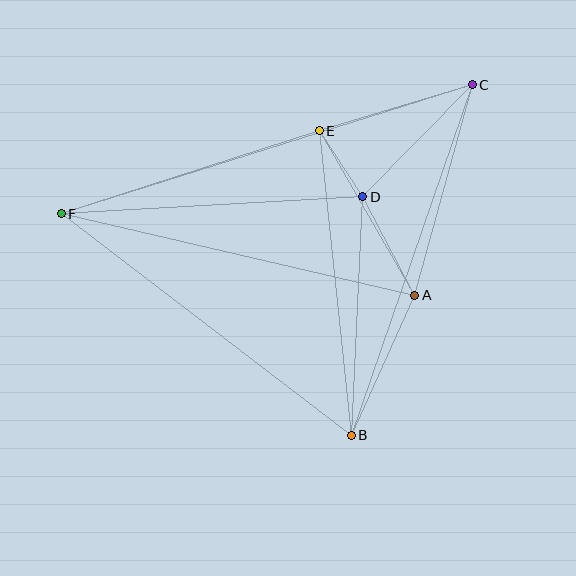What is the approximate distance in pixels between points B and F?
The distance between B and F is approximately 365 pixels.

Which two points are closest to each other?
Points D and E are closest to each other.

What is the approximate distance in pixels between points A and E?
The distance between A and E is approximately 190 pixels.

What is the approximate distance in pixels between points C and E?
The distance between C and E is approximately 160 pixels.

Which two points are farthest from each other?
Points C and F are farthest from each other.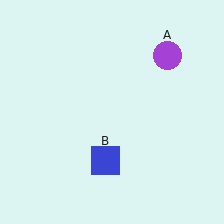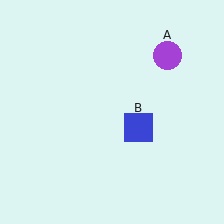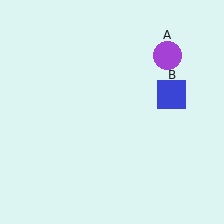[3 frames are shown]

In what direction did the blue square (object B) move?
The blue square (object B) moved up and to the right.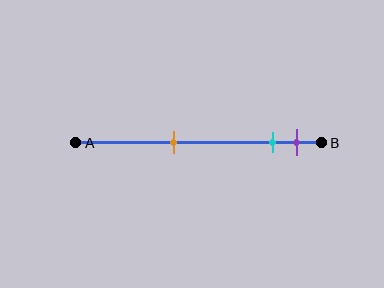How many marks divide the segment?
There are 3 marks dividing the segment.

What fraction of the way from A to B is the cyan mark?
The cyan mark is approximately 80% (0.8) of the way from A to B.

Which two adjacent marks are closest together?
The cyan and purple marks are the closest adjacent pair.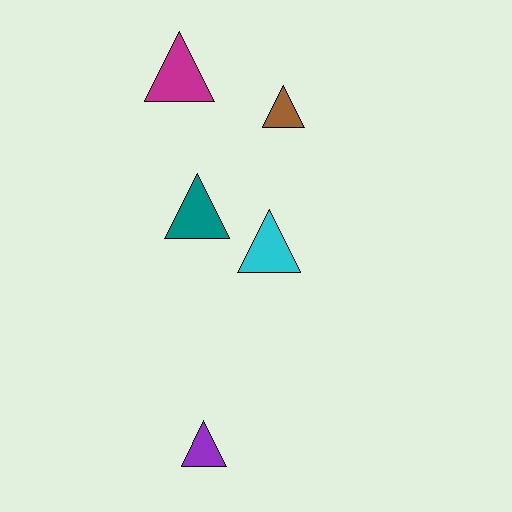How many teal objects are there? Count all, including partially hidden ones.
There is 1 teal object.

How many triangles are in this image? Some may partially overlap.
There are 5 triangles.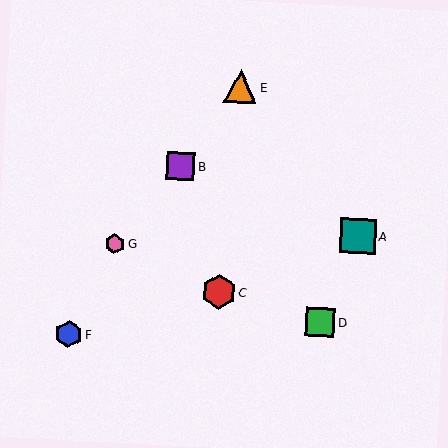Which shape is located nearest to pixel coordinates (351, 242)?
The teal square (labeled A) at (358, 236) is nearest to that location.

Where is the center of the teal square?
The center of the teal square is at (358, 236).